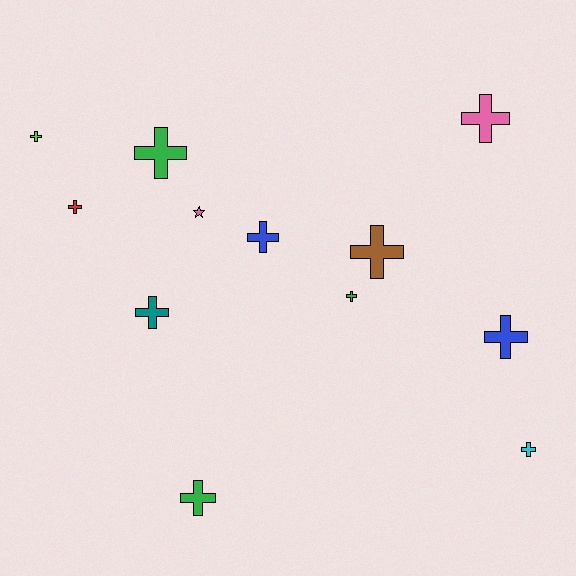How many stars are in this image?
There is 1 star.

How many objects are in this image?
There are 12 objects.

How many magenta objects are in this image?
There are no magenta objects.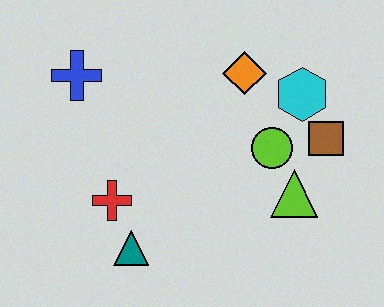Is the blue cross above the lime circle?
Yes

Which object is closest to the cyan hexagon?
The brown square is closest to the cyan hexagon.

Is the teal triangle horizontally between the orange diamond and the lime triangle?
No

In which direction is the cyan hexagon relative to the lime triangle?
The cyan hexagon is above the lime triangle.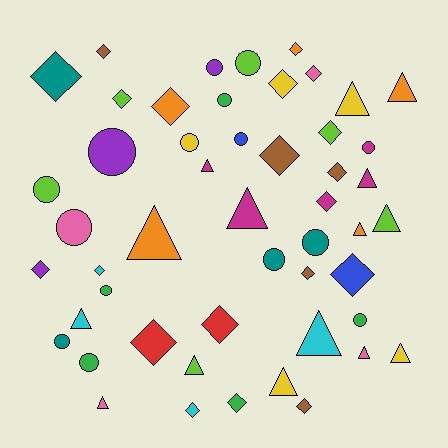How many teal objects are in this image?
There are 4 teal objects.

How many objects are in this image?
There are 50 objects.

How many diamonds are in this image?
There are 20 diamonds.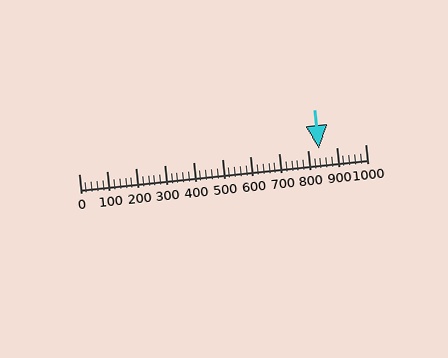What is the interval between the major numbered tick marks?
The major tick marks are spaced 100 units apart.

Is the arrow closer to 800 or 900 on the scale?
The arrow is closer to 800.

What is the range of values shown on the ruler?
The ruler shows values from 0 to 1000.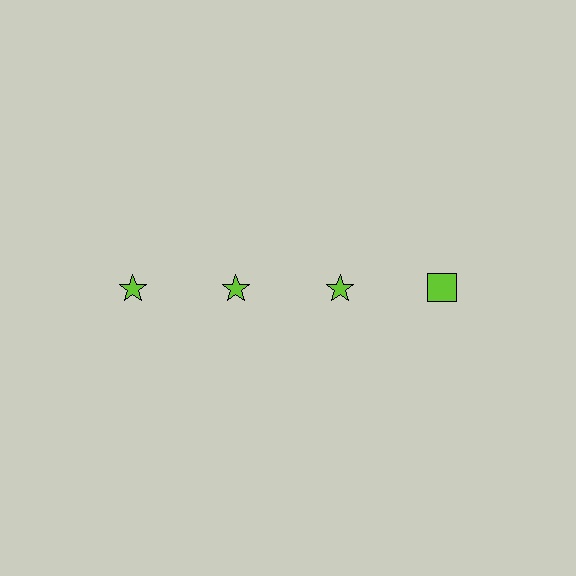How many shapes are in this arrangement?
There are 4 shapes arranged in a grid pattern.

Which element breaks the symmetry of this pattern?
The lime square in the top row, second from right column breaks the symmetry. All other shapes are lime stars.